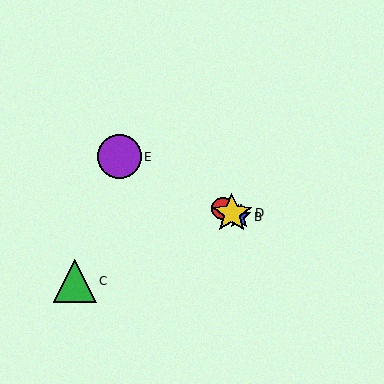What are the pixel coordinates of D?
Object D is at (232, 213).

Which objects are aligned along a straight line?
Objects A, B, D, E are aligned along a straight line.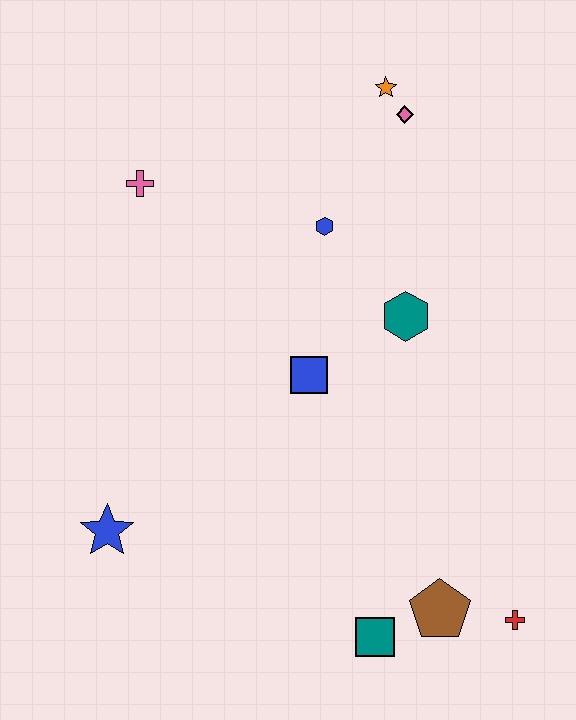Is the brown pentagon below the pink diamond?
Yes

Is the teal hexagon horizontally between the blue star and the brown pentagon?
Yes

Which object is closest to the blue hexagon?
The teal hexagon is closest to the blue hexagon.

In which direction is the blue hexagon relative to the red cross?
The blue hexagon is above the red cross.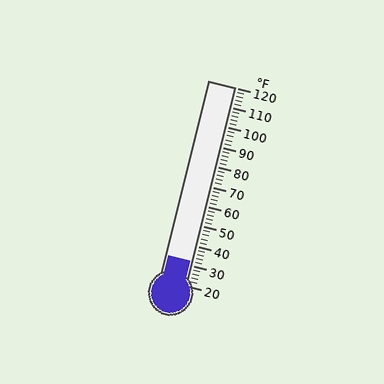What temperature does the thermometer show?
The thermometer shows approximately 32°F.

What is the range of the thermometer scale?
The thermometer scale ranges from 20°F to 120°F.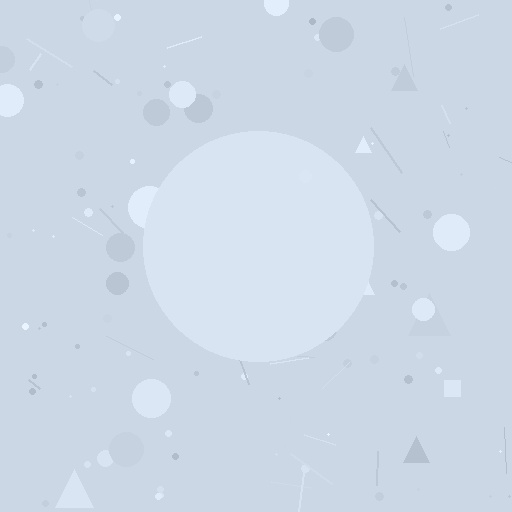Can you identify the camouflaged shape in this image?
The camouflaged shape is a circle.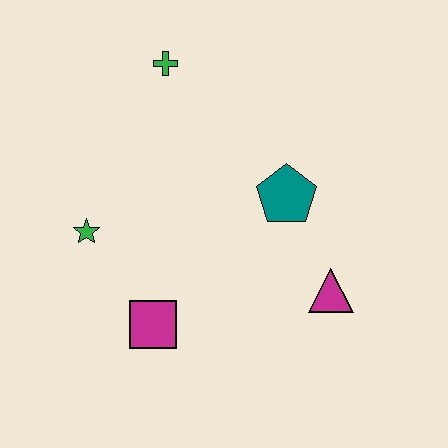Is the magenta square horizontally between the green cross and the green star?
Yes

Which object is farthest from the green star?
The magenta triangle is farthest from the green star.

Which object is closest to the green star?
The magenta square is closest to the green star.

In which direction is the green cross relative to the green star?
The green cross is above the green star.